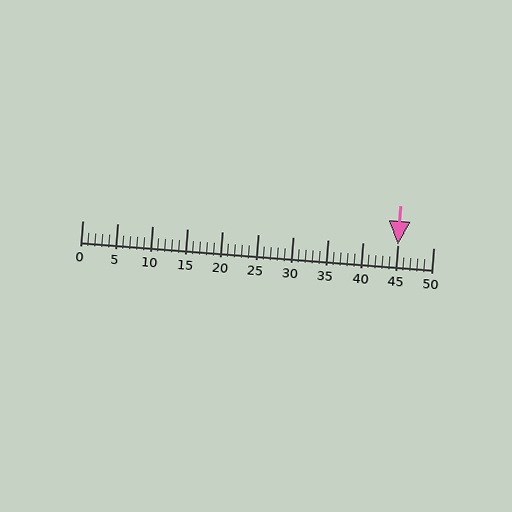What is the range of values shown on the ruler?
The ruler shows values from 0 to 50.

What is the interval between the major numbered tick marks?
The major tick marks are spaced 5 units apart.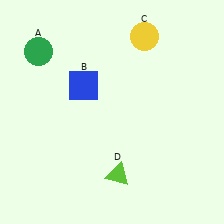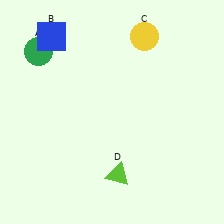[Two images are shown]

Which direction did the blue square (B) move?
The blue square (B) moved up.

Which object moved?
The blue square (B) moved up.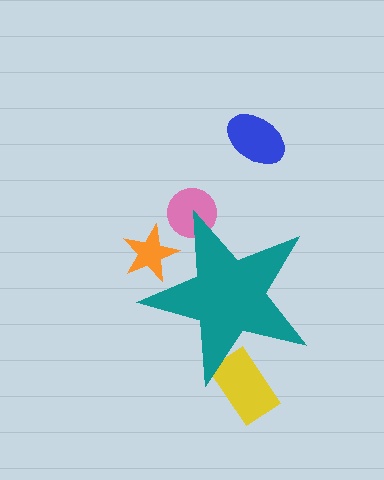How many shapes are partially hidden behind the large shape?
3 shapes are partially hidden.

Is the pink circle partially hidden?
Yes, the pink circle is partially hidden behind the teal star.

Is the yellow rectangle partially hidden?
Yes, the yellow rectangle is partially hidden behind the teal star.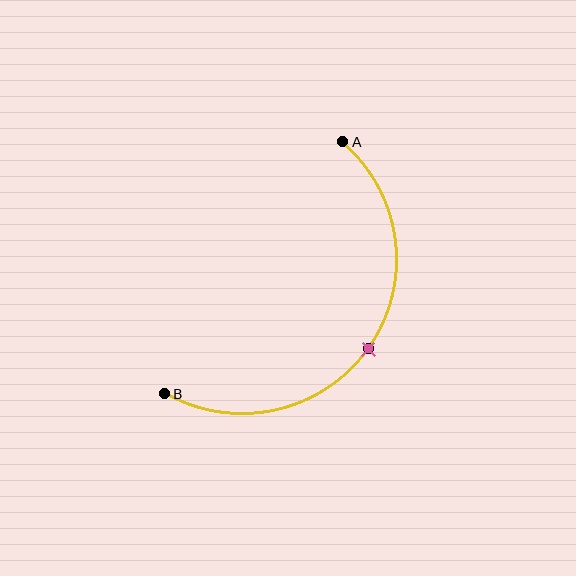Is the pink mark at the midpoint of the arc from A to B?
Yes. The pink mark lies on the arc at equal arc-length from both A and B — it is the arc midpoint.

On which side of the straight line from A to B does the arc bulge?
The arc bulges below and to the right of the straight line connecting A and B.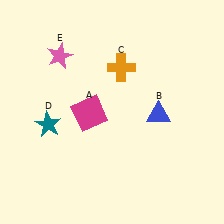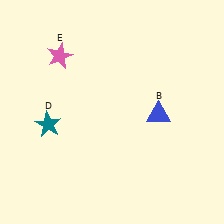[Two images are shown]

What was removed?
The magenta square (A), the orange cross (C) were removed in Image 2.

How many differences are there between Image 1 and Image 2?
There are 2 differences between the two images.